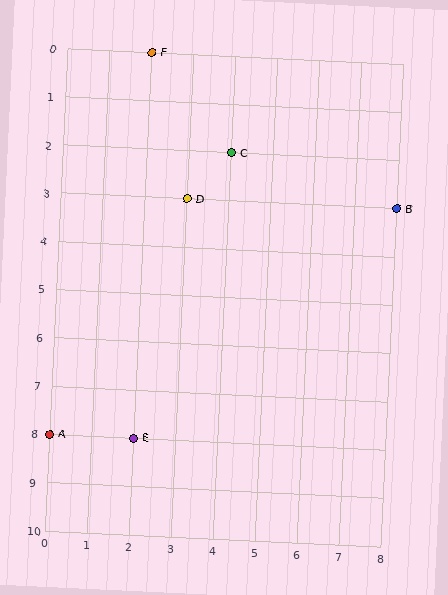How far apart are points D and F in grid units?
Points D and F are 1 column and 3 rows apart (about 3.2 grid units diagonally).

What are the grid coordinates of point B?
Point B is at grid coordinates (8, 3).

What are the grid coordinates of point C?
Point C is at grid coordinates (4, 2).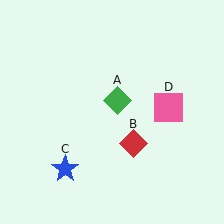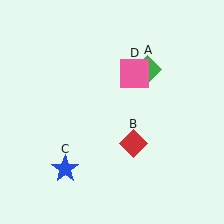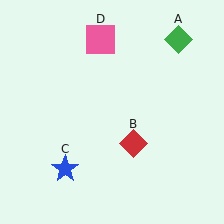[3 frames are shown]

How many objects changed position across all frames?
2 objects changed position: green diamond (object A), pink square (object D).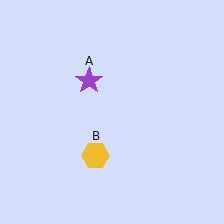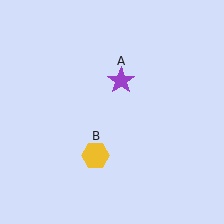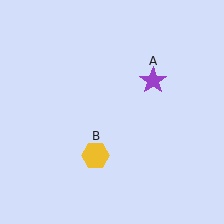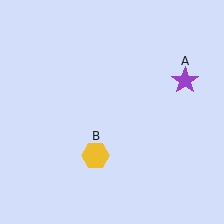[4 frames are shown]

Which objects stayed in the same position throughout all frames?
Yellow hexagon (object B) remained stationary.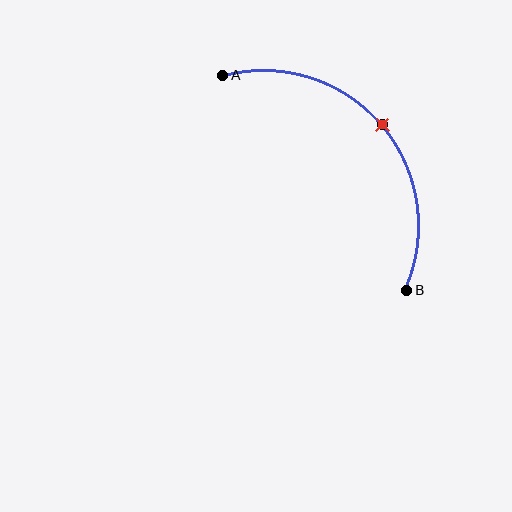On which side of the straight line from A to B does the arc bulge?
The arc bulges above and to the right of the straight line connecting A and B.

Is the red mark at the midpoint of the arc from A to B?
Yes. The red mark lies on the arc at equal arc-length from both A and B — it is the arc midpoint.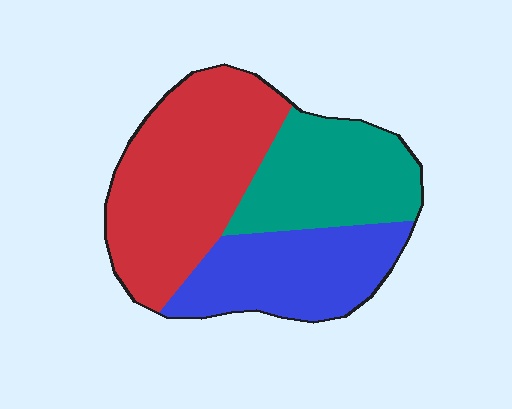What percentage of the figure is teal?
Teal takes up about one quarter (1/4) of the figure.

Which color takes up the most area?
Red, at roughly 45%.